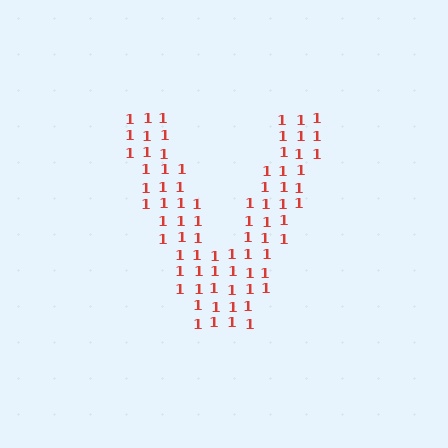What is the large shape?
The large shape is the letter V.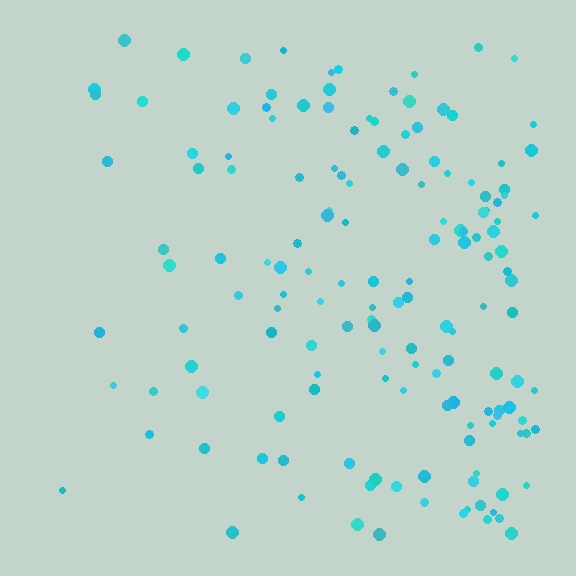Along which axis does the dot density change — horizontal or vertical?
Horizontal.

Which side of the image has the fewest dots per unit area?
The left.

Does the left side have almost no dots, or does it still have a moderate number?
Still a moderate number, just noticeably fewer than the right.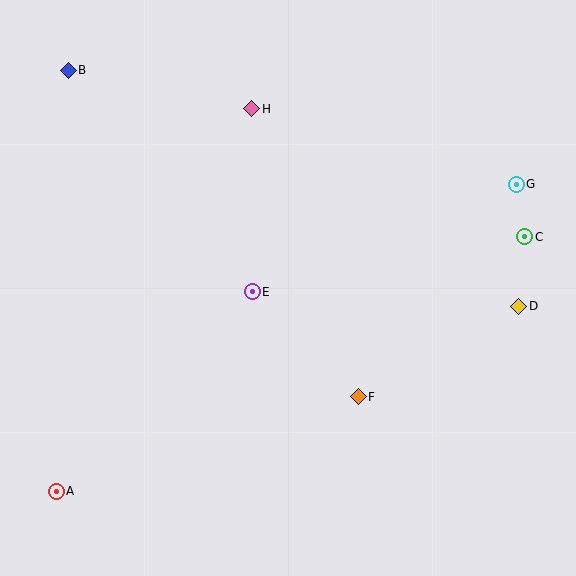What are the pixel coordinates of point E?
Point E is at (252, 292).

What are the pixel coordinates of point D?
Point D is at (519, 306).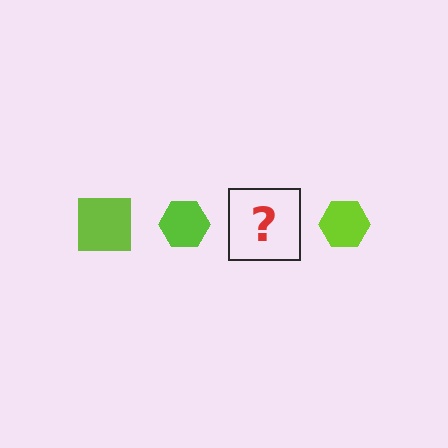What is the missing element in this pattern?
The missing element is a lime square.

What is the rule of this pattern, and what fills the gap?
The rule is that the pattern cycles through square, hexagon shapes in lime. The gap should be filled with a lime square.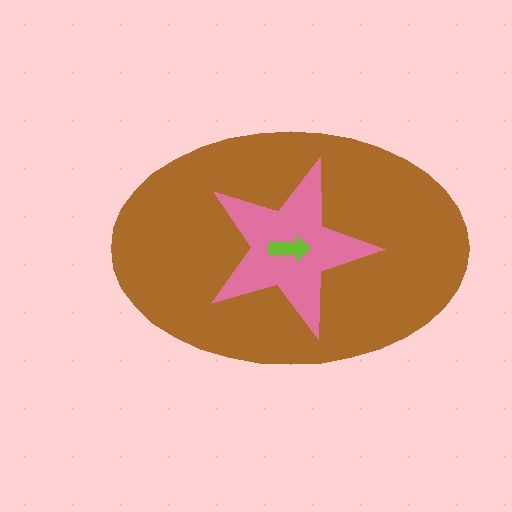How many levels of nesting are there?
3.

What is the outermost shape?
The brown ellipse.